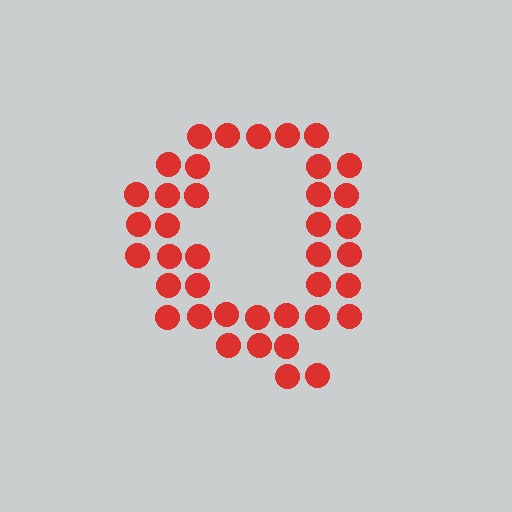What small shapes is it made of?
It is made of small circles.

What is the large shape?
The large shape is the letter Q.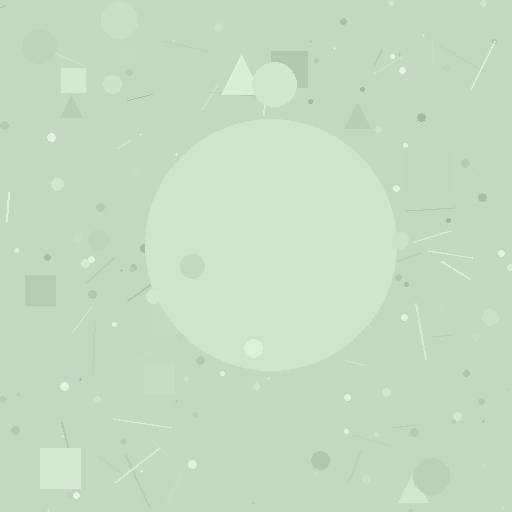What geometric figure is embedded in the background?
A circle is embedded in the background.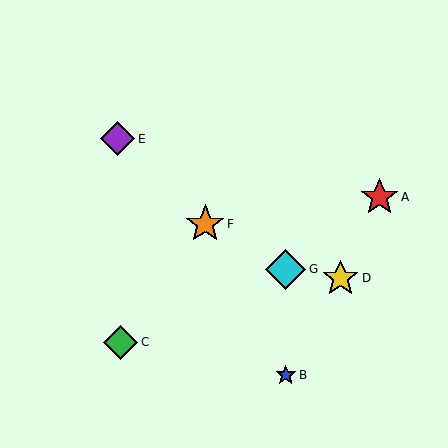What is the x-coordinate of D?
Object D is at x≈340.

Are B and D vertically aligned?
No, B is at x≈286 and D is at x≈340.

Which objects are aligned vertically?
Objects B, G are aligned vertically.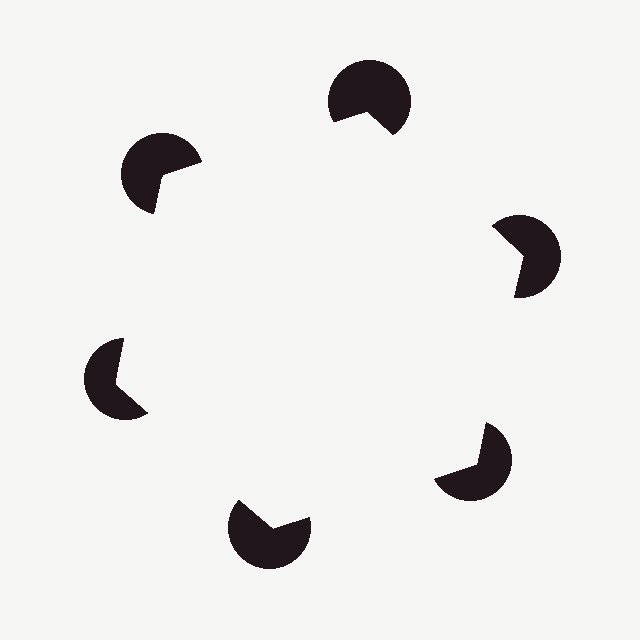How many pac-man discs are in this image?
There are 6 — one at each vertex of the illusory hexagon.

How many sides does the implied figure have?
6 sides.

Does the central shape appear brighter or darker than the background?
It typically appears slightly brighter than the background, even though no actual brightness change is drawn.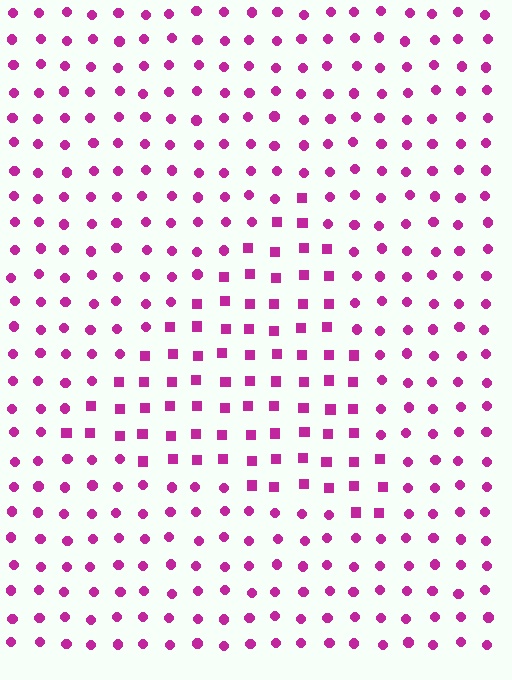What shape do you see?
I see a triangle.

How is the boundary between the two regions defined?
The boundary is defined by a change in element shape: squares inside vs. circles outside. All elements share the same color and spacing.